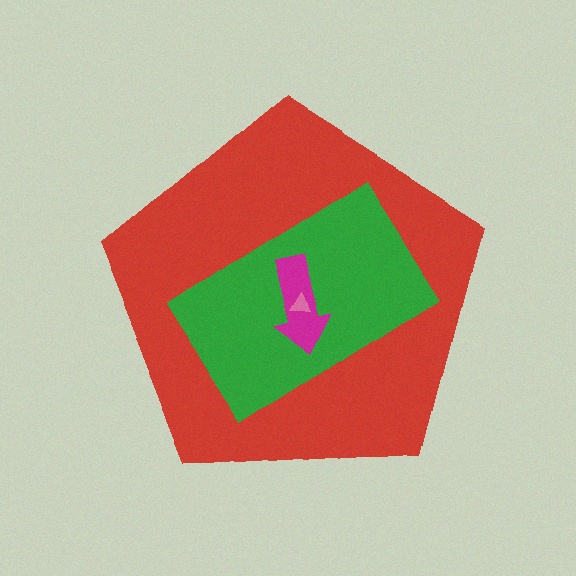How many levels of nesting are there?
4.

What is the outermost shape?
The red pentagon.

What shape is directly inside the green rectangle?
The magenta arrow.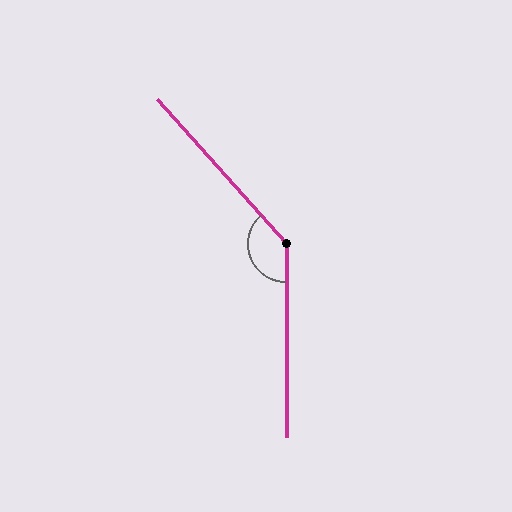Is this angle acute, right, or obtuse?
It is obtuse.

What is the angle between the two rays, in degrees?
Approximately 138 degrees.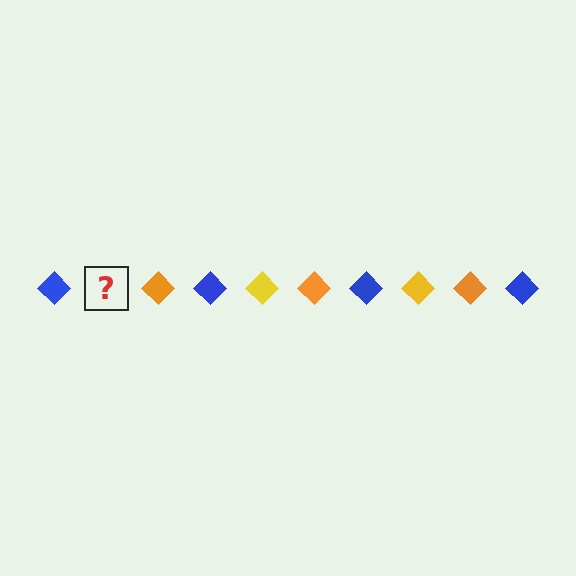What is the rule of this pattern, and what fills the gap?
The rule is that the pattern cycles through blue, yellow, orange diamonds. The gap should be filled with a yellow diamond.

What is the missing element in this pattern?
The missing element is a yellow diamond.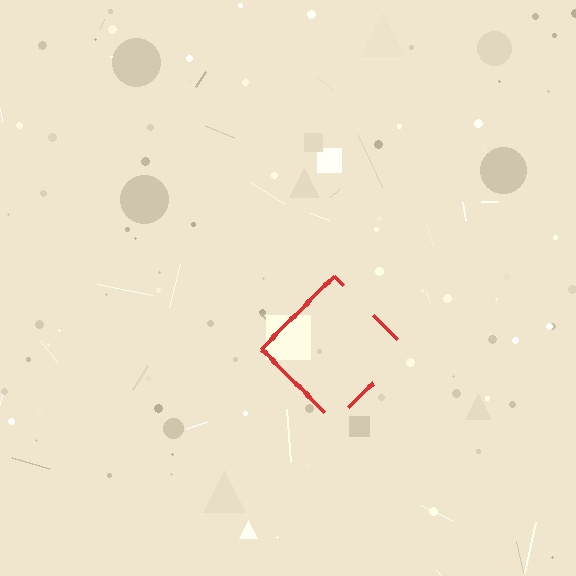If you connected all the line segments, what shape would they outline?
They would outline a diamond.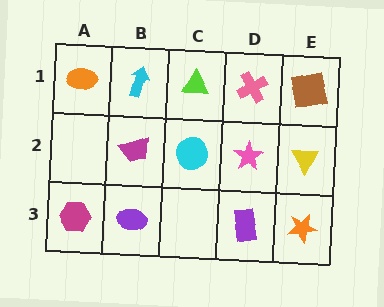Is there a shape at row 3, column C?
No, that cell is empty.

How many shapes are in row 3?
4 shapes.